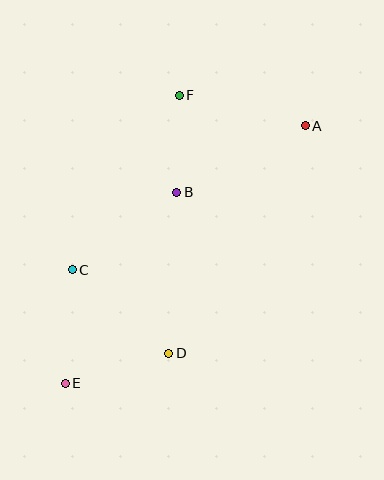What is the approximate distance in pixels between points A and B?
The distance between A and B is approximately 144 pixels.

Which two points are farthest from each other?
Points A and E are farthest from each other.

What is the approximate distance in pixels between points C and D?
The distance between C and D is approximately 128 pixels.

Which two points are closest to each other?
Points B and F are closest to each other.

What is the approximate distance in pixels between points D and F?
The distance between D and F is approximately 258 pixels.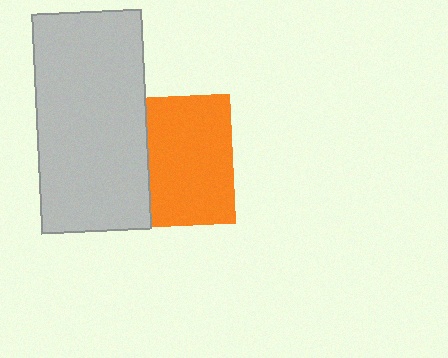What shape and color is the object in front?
The object in front is a light gray rectangle.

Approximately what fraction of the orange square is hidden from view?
Roughly 34% of the orange square is hidden behind the light gray rectangle.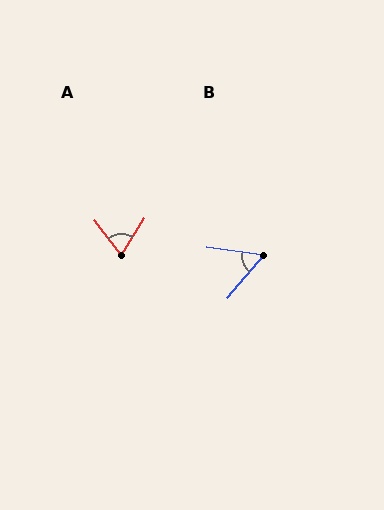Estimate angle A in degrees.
Approximately 70 degrees.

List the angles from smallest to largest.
B (57°), A (70°).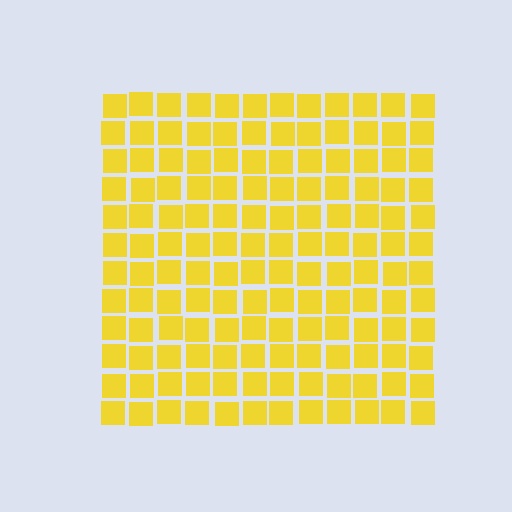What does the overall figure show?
The overall figure shows a square.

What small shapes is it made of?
It is made of small squares.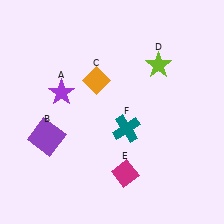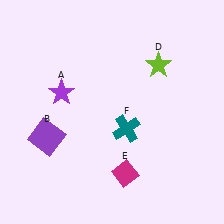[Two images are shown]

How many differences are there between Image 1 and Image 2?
There is 1 difference between the two images.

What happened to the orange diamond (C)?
The orange diamond (C) was removed in Image 2. It was in the top-left area of Image 1.